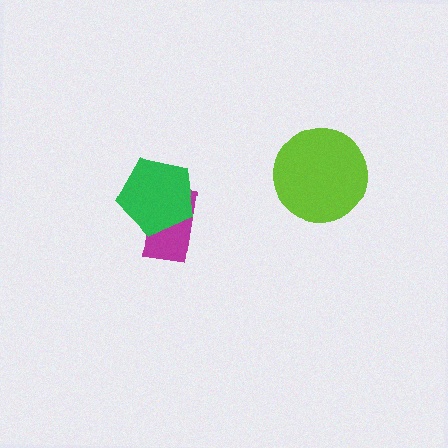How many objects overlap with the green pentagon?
1 object overlaps with the green pentagon.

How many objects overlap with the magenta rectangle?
1 object overlaps with the magenta rectangle.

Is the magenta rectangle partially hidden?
Yes, it is partially covered by another shape.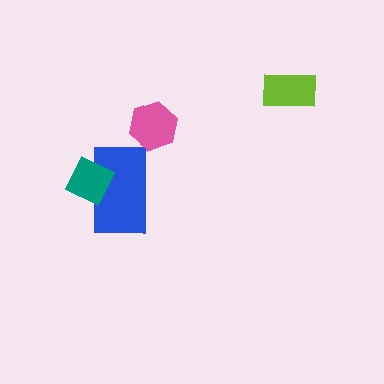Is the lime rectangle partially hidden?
No, no other shape covers it.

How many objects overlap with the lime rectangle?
0 objects overlap with the lime rectangle.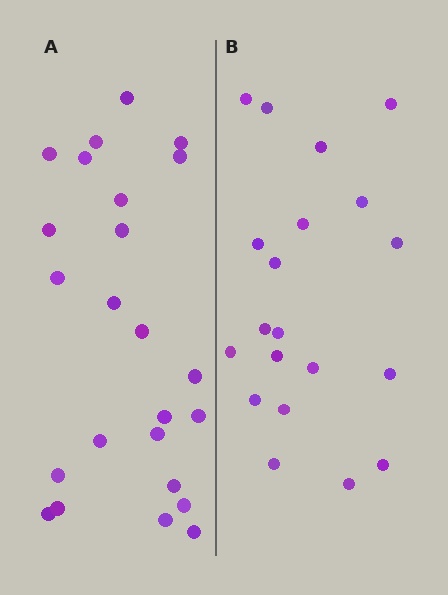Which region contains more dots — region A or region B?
Region A (the left region) has more dots.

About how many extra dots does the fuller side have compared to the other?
Region A has about 4 more dots than region B.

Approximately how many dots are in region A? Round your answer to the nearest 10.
About 20 dots. (The exact count is 24, which rounds to 20.)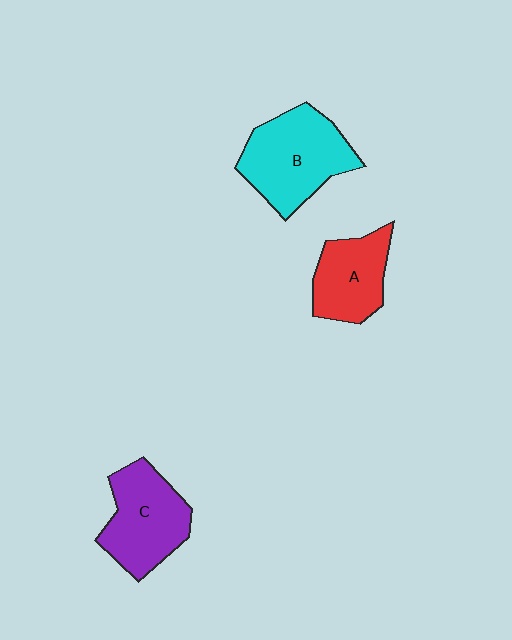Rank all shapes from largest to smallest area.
From largest to smallest: B (cyan), C (purple), A (red).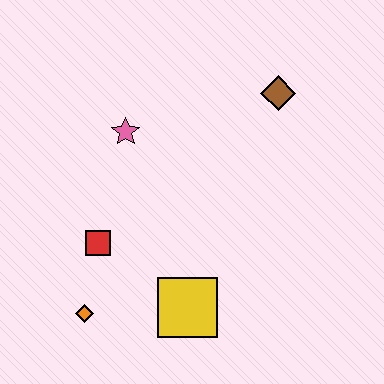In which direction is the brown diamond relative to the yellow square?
The brown diamond is above the yellow square.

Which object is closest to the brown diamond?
The pink star is closest to the brown diamond.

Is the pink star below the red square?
No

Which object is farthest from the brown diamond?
The orange diamond is farthest from the brown diamond.